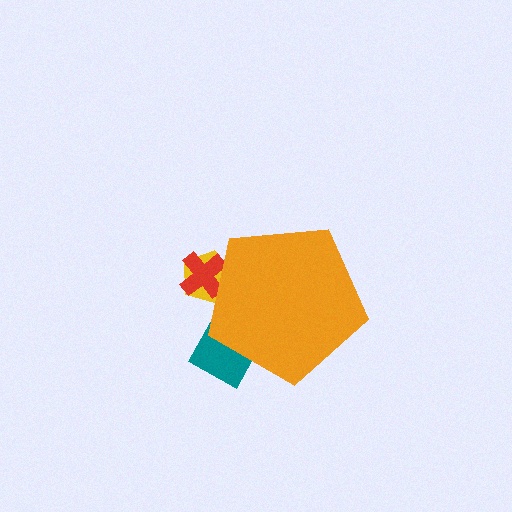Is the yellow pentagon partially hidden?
Yes, the yellow pentagon is partially hidden behind the orange pentagon.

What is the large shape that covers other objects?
An orange pentagon.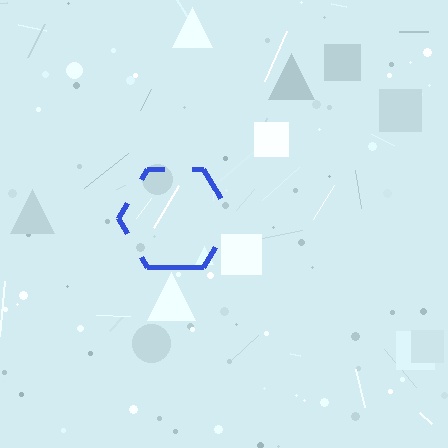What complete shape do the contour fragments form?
The contour fragments form a hexagon.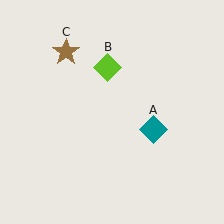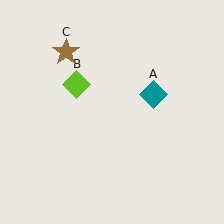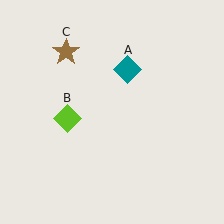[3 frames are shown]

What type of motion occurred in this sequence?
The teal diamond (object A), lime diamond (object B) rotated counterclockwise around the center of the scene.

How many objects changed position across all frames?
2 objects changed position: teal diamond (object A), lime diamond (object B).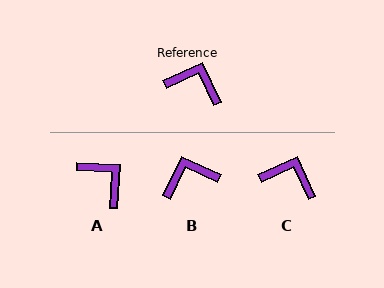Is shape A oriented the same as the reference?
No, it is off by about 28 degrees.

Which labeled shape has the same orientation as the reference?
C.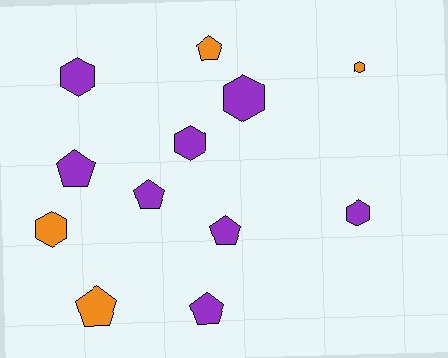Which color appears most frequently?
Purple, with 8 objects.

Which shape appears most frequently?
Hexagon, with 6 objects.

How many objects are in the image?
There are 12 objects.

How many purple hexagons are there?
There are 4 purple hexagons.